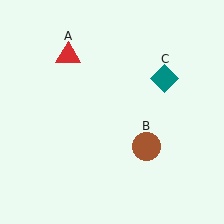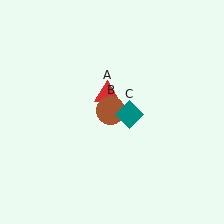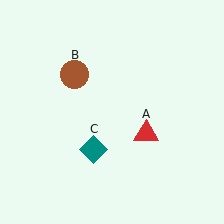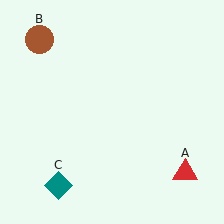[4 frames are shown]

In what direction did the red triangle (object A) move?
The red triangle (object A) moved down and to the right.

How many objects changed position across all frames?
3 objects changed position: red triangle (object A), brown circle (object B), teal diamond (object C).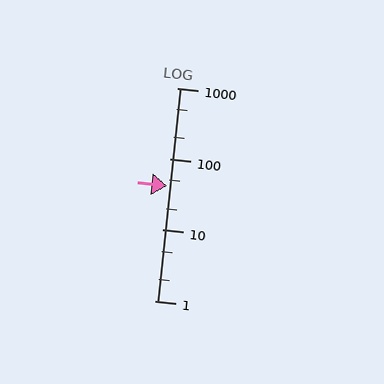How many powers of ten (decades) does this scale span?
The scale spans 3 decades, from 1 to 1000.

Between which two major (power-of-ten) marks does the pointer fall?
The pointer is between 10 and 100.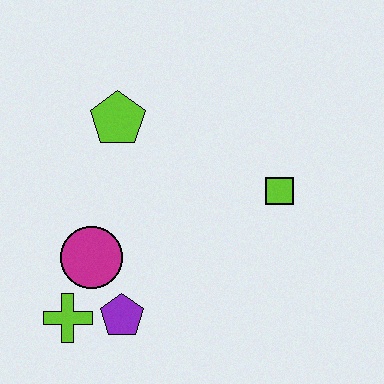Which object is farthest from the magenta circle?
The lime square is farthest from the magenta circle.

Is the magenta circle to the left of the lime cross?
No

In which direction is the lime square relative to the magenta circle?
The lime square is to the right of the magenta circle.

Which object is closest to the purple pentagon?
The lime cross is closest to the purple pentagon.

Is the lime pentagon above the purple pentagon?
Yes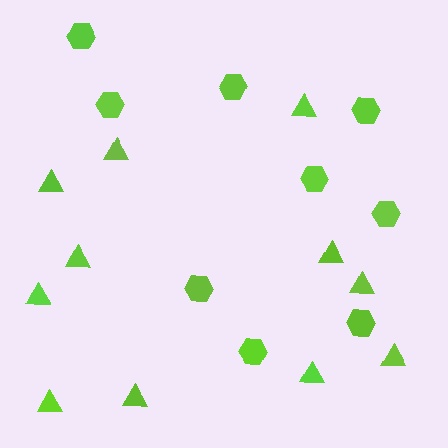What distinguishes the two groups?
There are 2 groups: one group of triangles (11) and one group of hexagons (9).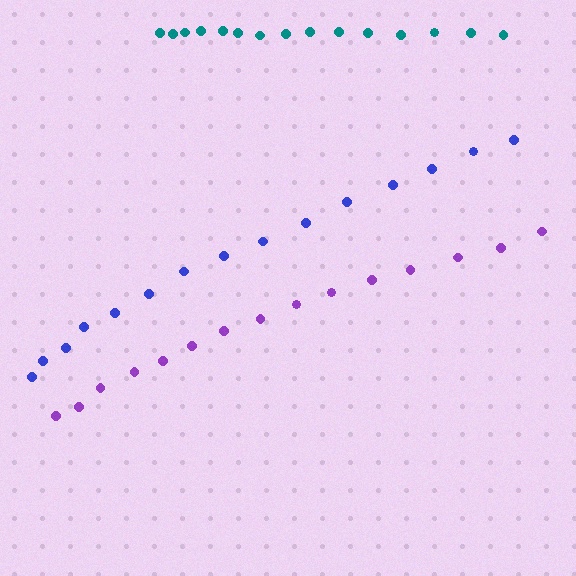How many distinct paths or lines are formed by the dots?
There are 3 distinct paths.